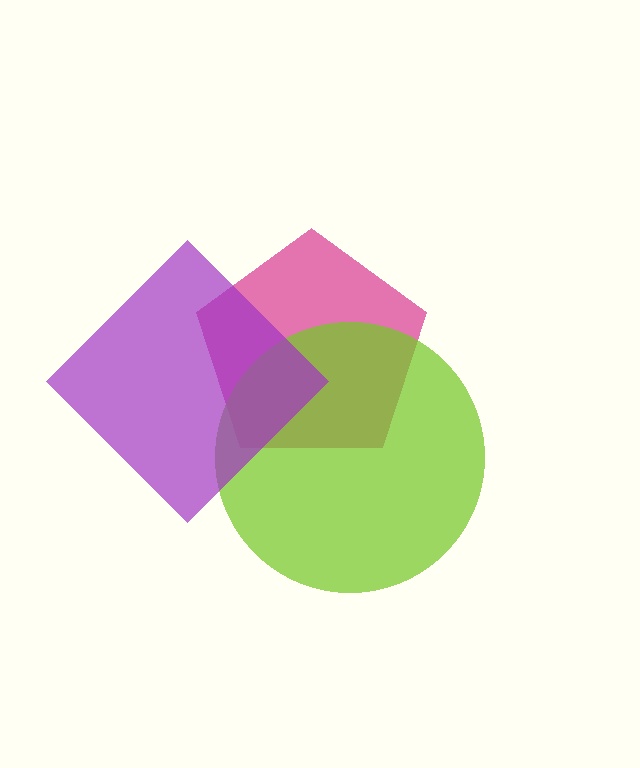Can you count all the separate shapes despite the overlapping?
Yes, there are 3 separate shapes.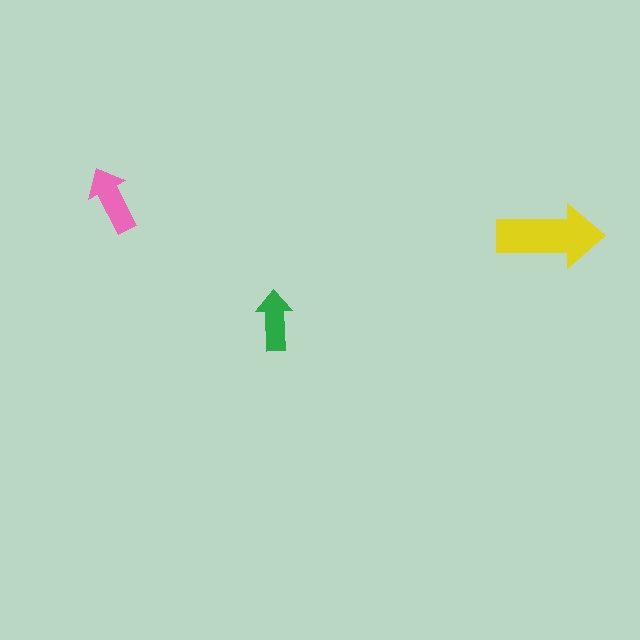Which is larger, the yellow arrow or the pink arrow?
The yellow one.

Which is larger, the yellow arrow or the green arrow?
The yellow one.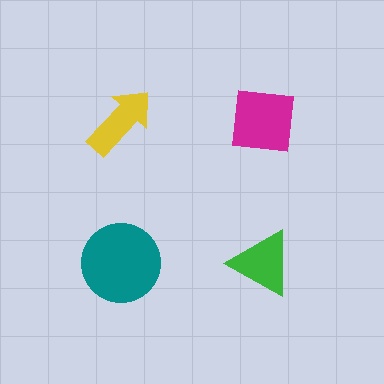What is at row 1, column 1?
A yellow arrow.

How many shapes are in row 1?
2 shapes.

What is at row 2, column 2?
A green triangle.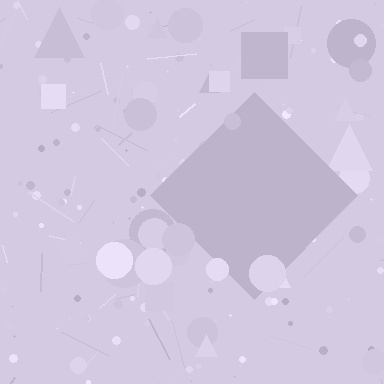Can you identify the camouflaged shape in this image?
The camouflaged shape is a diamond.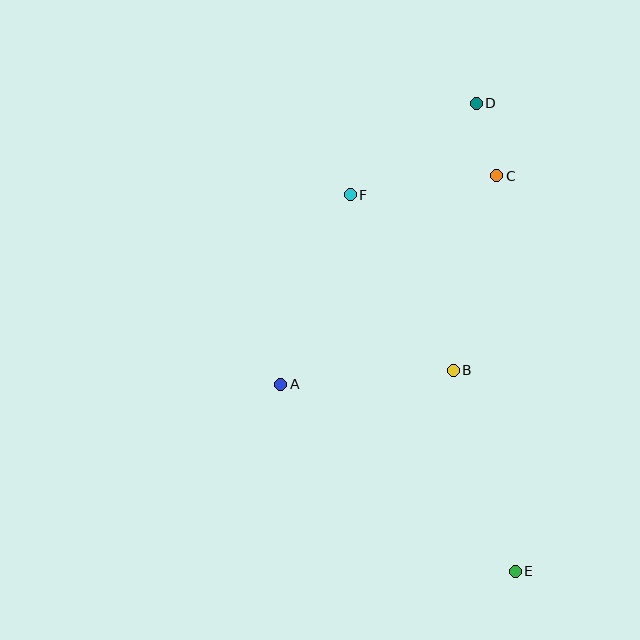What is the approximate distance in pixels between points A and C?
The distance between A and C is approximately 300 pixels.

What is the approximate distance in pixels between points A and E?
The distance between A and E is approximately 300 pixels.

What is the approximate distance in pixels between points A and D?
The distance between A and D is approximately 342 pixels.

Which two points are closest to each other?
Points C and D are closest to each other.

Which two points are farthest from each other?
Points D and E are farthest from each other.